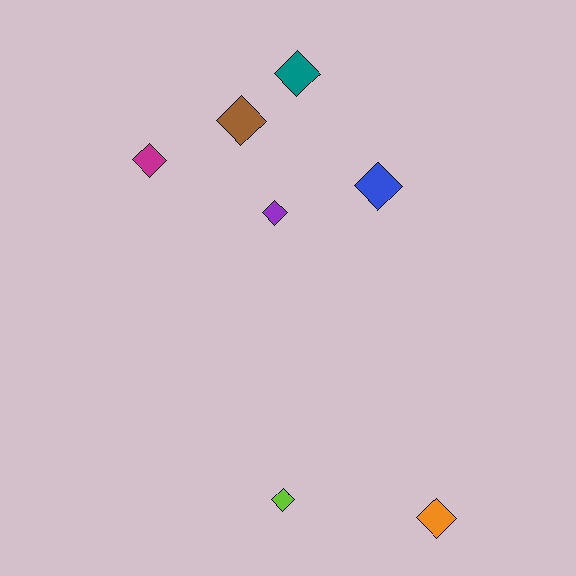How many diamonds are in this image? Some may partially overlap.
There are 7 diamonds.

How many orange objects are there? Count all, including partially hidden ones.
There is 1 orange object.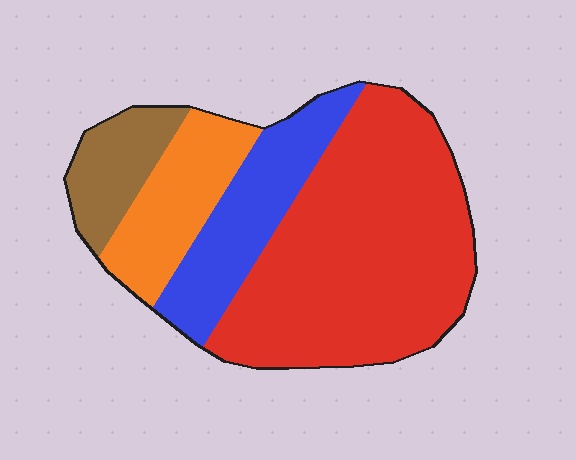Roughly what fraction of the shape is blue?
Blue covers roughly 20% of the shape.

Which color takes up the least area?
Brown, at roughly 10%.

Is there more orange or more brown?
Orange.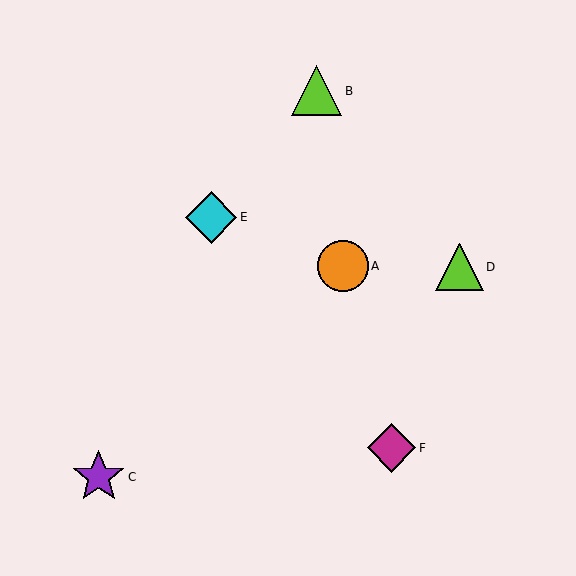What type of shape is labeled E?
Shape E is a cyan diamond.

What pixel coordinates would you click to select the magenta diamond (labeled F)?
Click at (391, 448) to select the magenta diamond F.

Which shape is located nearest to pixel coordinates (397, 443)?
The magenta diamond (labeled F) at (391, 448) is nearest to that location.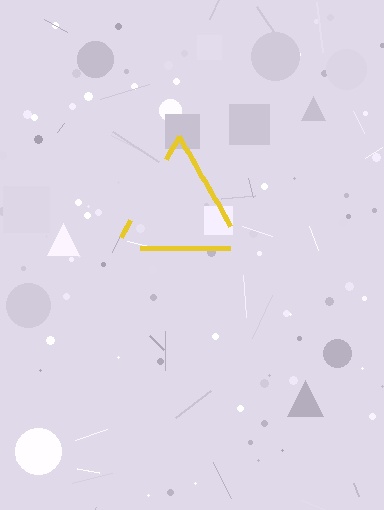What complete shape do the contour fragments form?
The contour fragments form a triangle.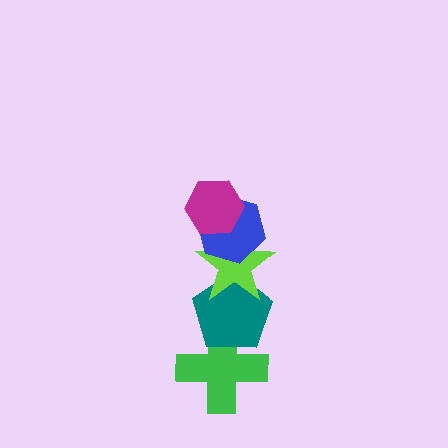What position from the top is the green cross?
The green cross is 5th from the top.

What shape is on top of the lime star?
The blue hexagon is on top of the lime star.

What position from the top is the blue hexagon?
The blue hexagon is 2nd from the top.